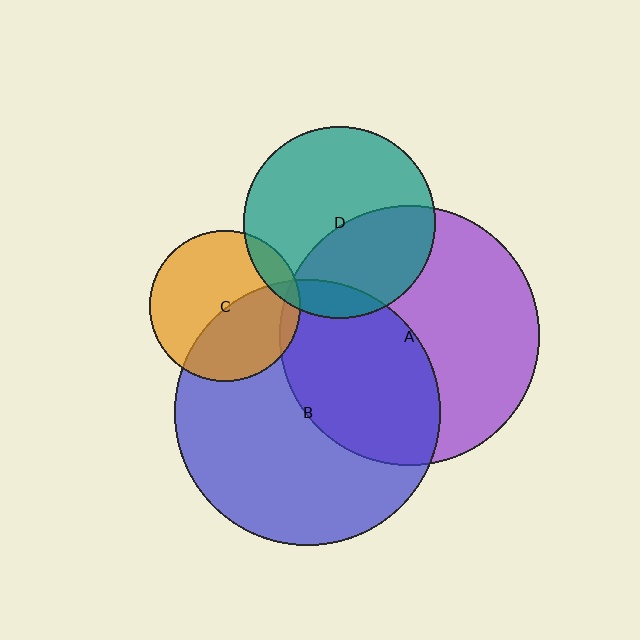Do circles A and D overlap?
Yes.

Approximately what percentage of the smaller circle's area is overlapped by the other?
Approximately 40%.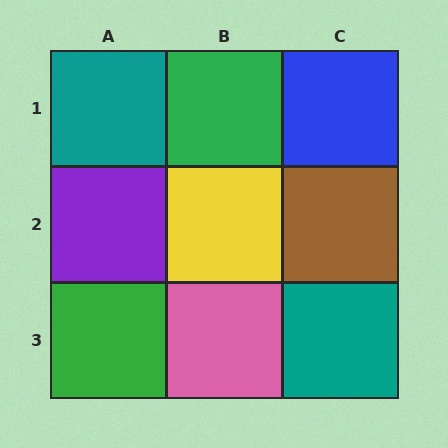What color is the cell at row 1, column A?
Teal.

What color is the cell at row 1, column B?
Green.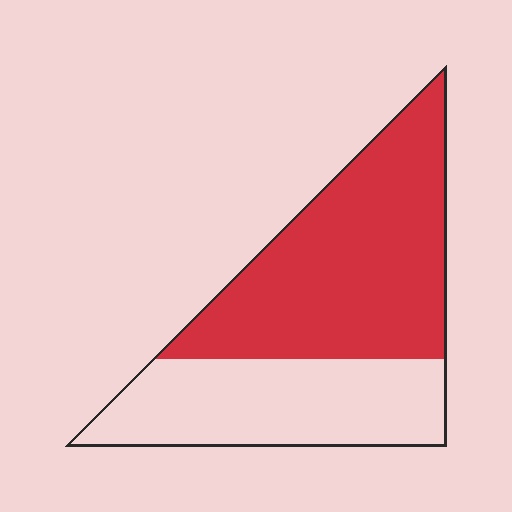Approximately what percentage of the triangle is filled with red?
Approximately 60%.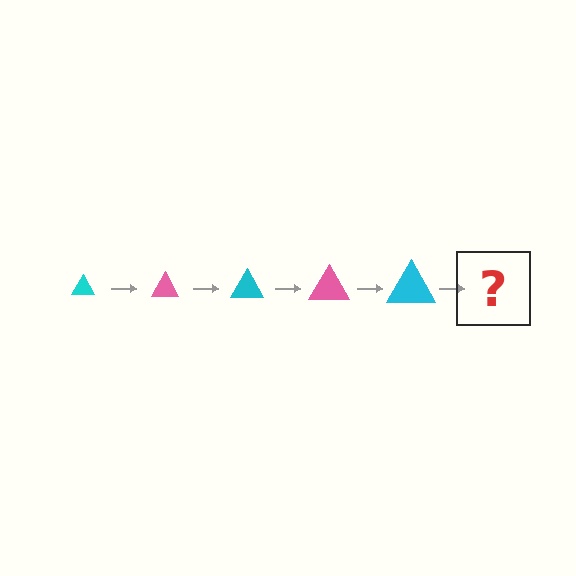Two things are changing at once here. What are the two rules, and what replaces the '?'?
The two rules are that the triangle grows larger each step and the color cycles through cyan and pink. The '?' should be a pink triangle, larger than the previous one.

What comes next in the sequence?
The next element should be a pink triangle, larger than the previous one.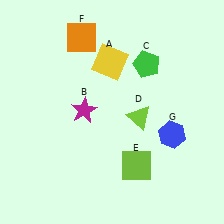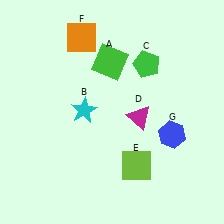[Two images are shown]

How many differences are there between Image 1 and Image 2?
There are 3 differences between the two images.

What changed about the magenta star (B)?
In Image 1, B is magenta. In Image 2, it changed to cyan.